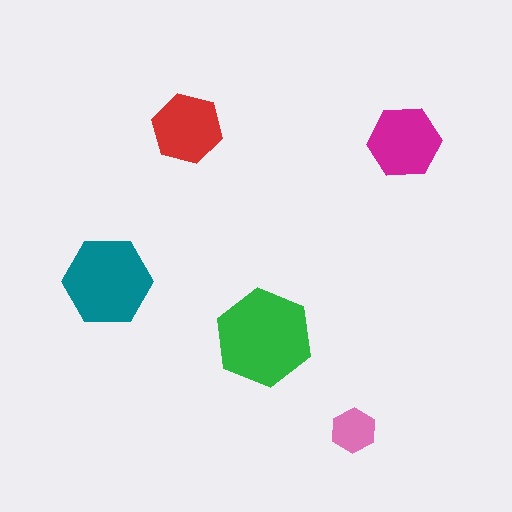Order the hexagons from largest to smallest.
the green one, the teal one, the magenta one, the red one, the pink one.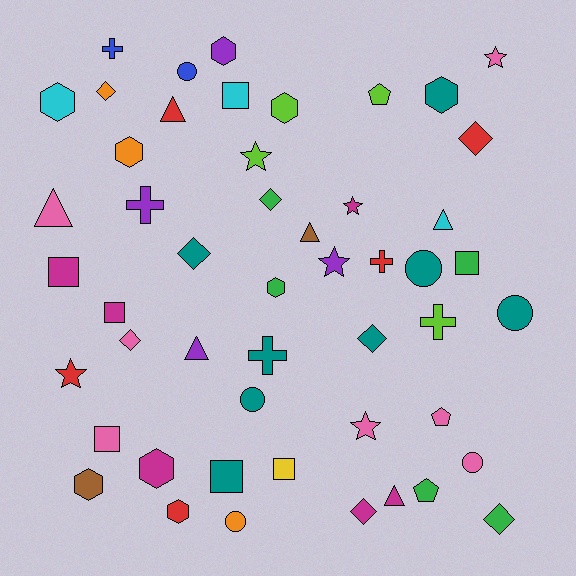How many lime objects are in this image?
There are 4 lime objects.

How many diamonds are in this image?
There are 8 diamonds.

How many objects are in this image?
There are 50 objects.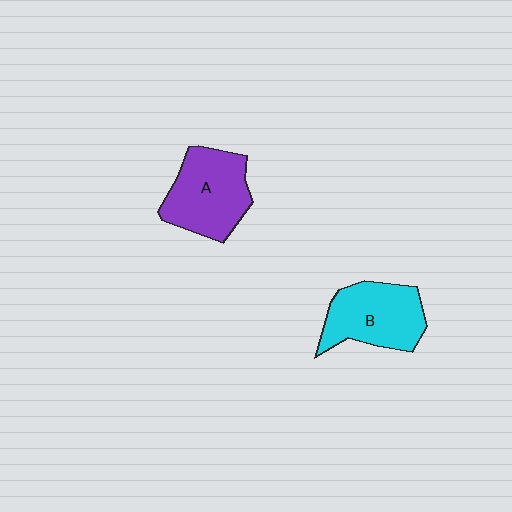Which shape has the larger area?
Shape A (purple).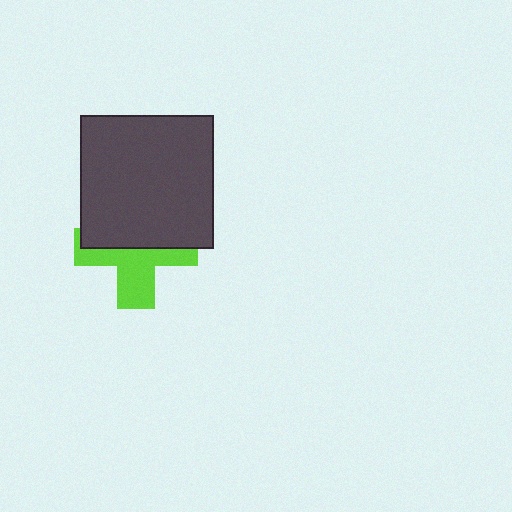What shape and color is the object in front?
The object in front is a dark gray square.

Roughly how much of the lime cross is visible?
About half of it is visible (roughly 47%).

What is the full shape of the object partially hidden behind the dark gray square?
The partially hidden object is a lime cross.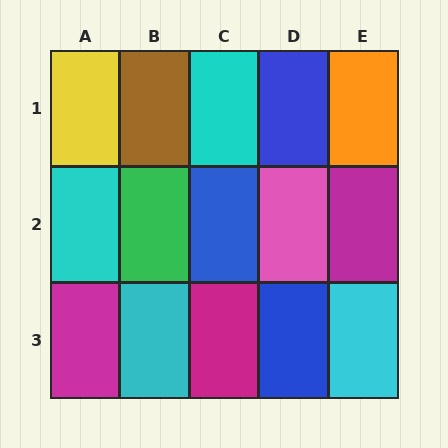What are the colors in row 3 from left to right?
Magenta, cyan, magenta, blue, cyan.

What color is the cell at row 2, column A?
Cyan.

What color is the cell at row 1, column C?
Cyan.